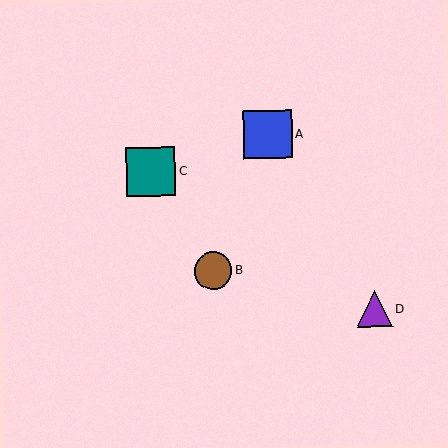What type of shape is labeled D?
Shape D is a purple triangle.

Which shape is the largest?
The teal square (labeled C) is the largest.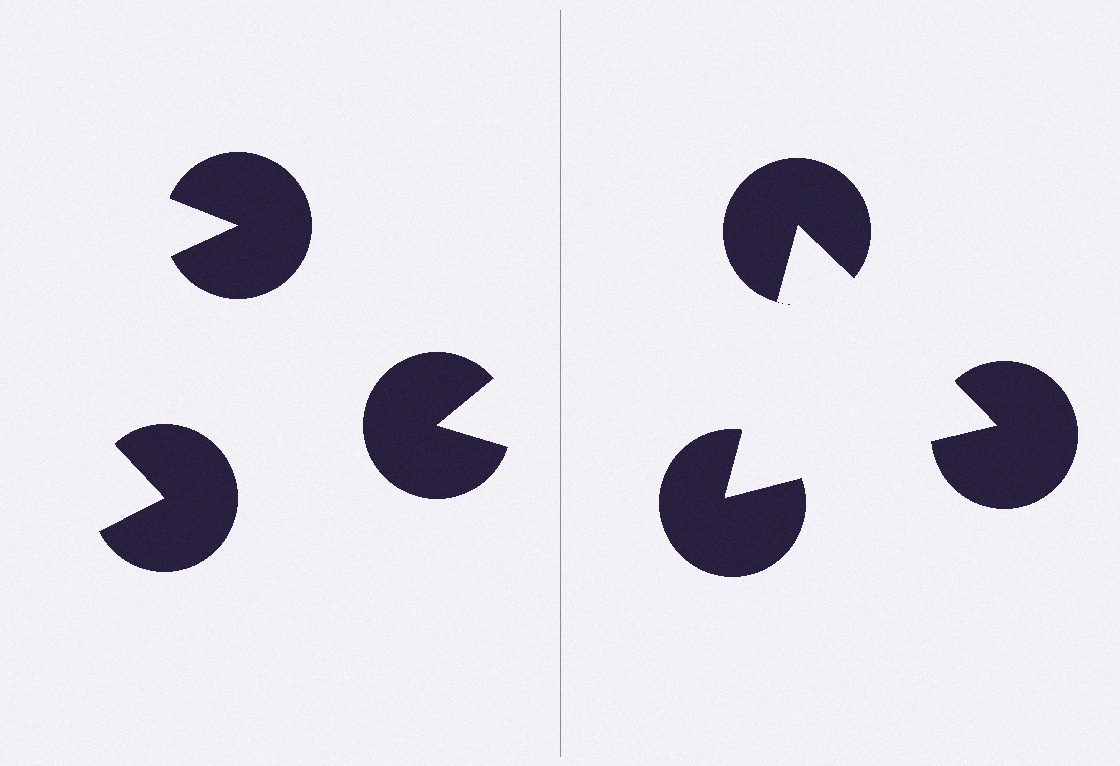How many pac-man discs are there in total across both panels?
6 — 3 on each side.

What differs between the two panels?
The pac-man discs are positioned identically on both sides; only the wedge orientations differ. On the right they align to a triangle; on the left they are misaligned.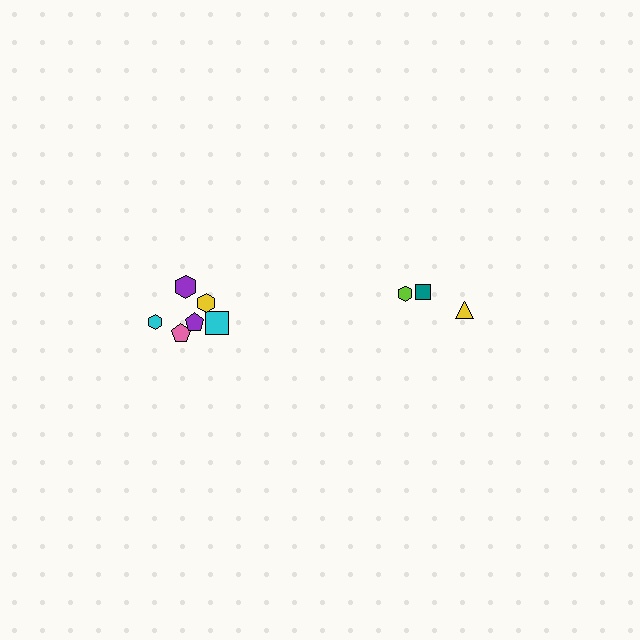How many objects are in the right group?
There are 3 objects.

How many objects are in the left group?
There are 6 objects.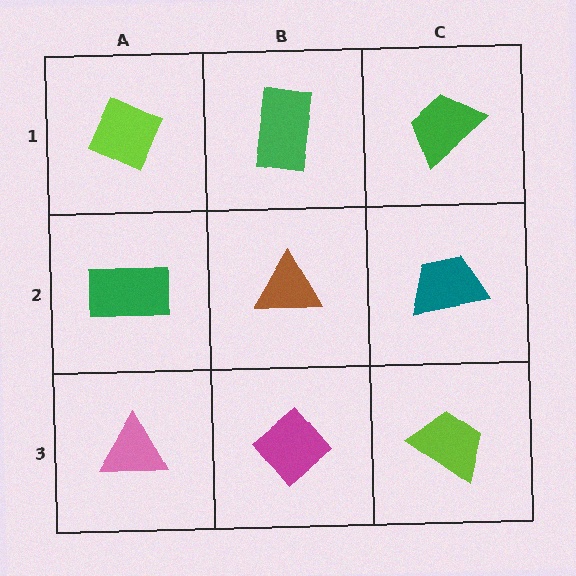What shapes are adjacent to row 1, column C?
A teal trapezoid (row 2, column C), a green rectangle (row 1, column B).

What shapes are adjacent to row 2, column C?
A green trapezoid (row 1, column C), a lime trapezoid (row 3, column C), a brown triangle (row 2, column B).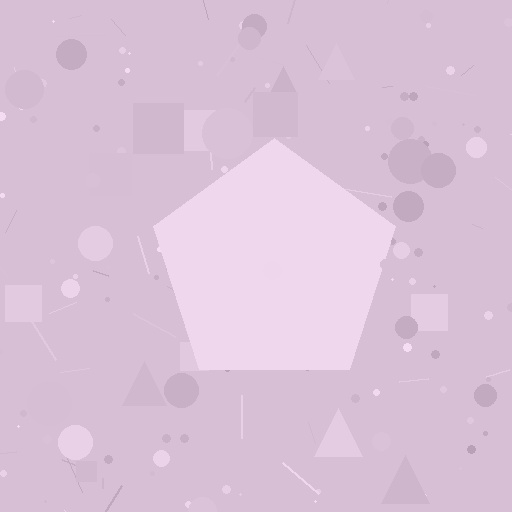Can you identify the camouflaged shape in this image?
The camouflaged shape is a pentagon.